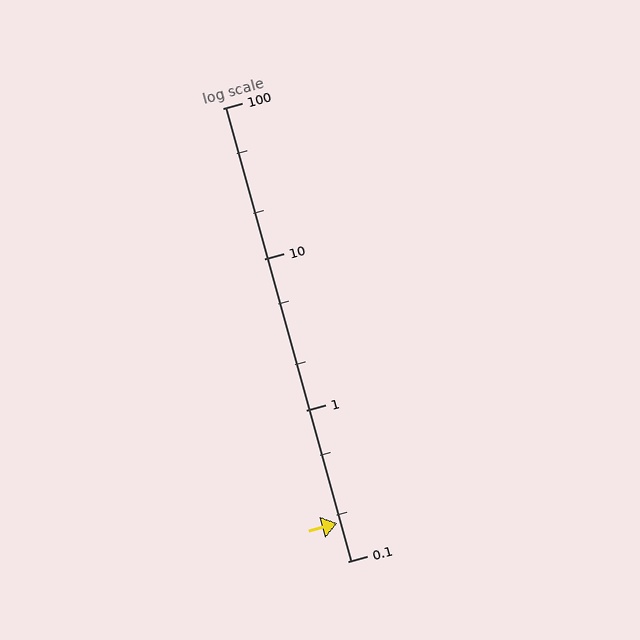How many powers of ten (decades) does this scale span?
The scale spans 3 decades, from 0.1 to 100.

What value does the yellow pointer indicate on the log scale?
The pointer indicates approximately 0.18.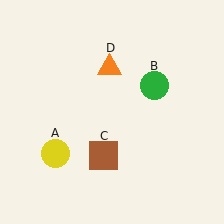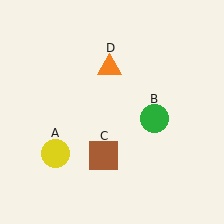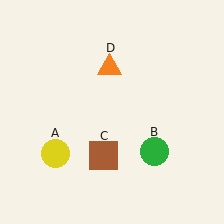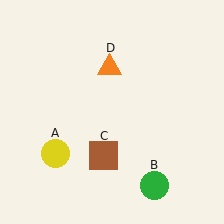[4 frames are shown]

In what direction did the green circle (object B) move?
The green circle (object B) moved down.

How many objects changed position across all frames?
1 object changed position: green circle (object B).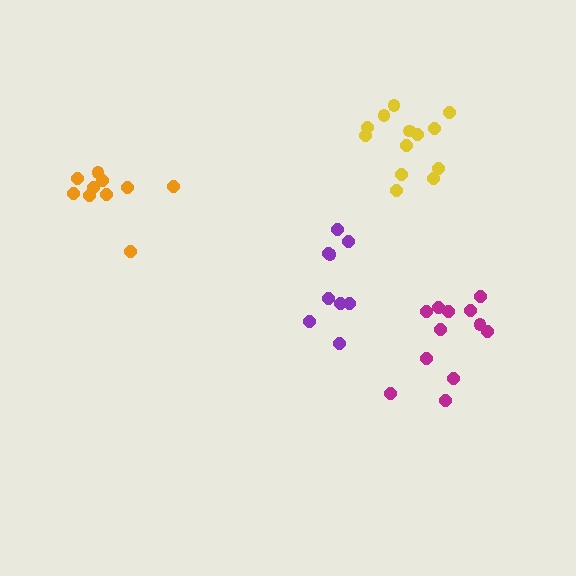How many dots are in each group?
Group 1: 9 dots, Group 2: 13 dots, Group 3: 12 dots, Group 4: 10 dots (44 total).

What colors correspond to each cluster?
The clusters are colored: purple, yellow, magenta, orange.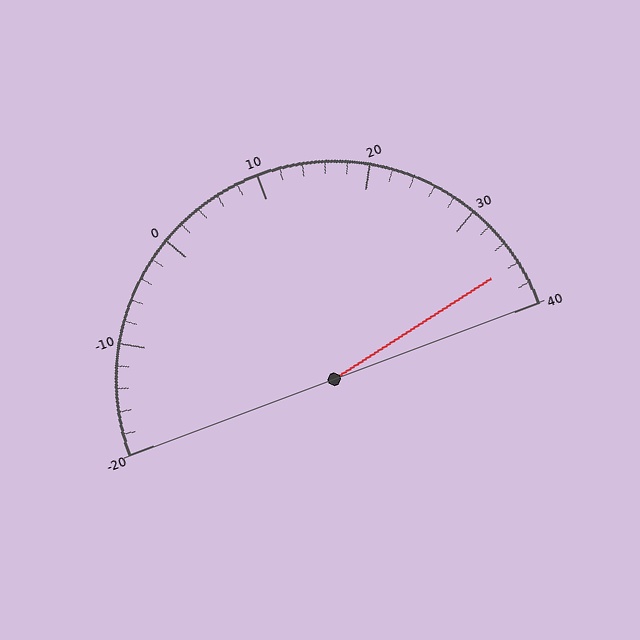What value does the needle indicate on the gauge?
The needle indicates approximately 36.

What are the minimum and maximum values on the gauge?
The gauge ranges from -20 to 40.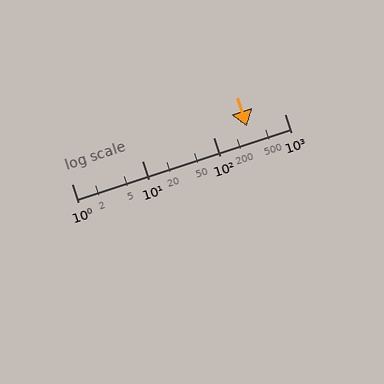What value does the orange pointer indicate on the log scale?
The pointer indicates approximately 300.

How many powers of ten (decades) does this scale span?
The scale spans 3 decades, from 1 to 1000.